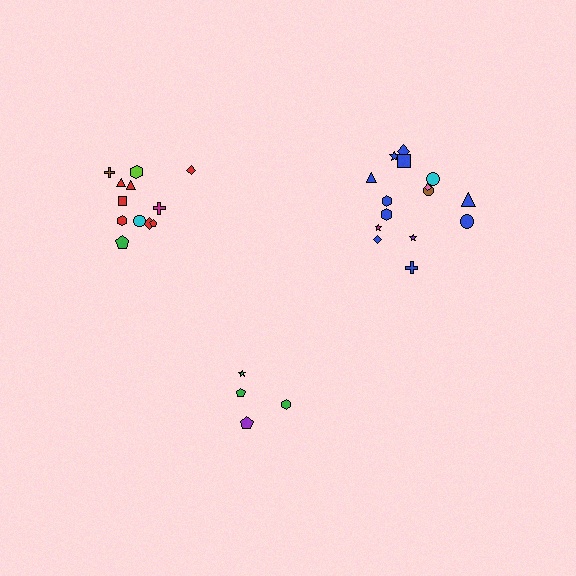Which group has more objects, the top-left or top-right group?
The top-right group.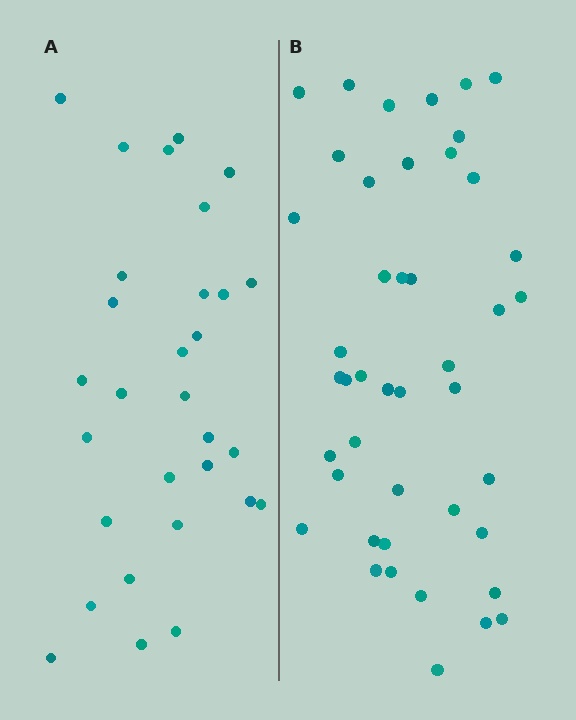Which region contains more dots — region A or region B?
Region B (the right region) has more dots.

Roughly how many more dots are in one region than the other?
Region B has approximately 15 more dots than region A.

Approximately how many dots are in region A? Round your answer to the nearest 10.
About 30 dots.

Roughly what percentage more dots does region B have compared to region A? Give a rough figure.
About 45% more.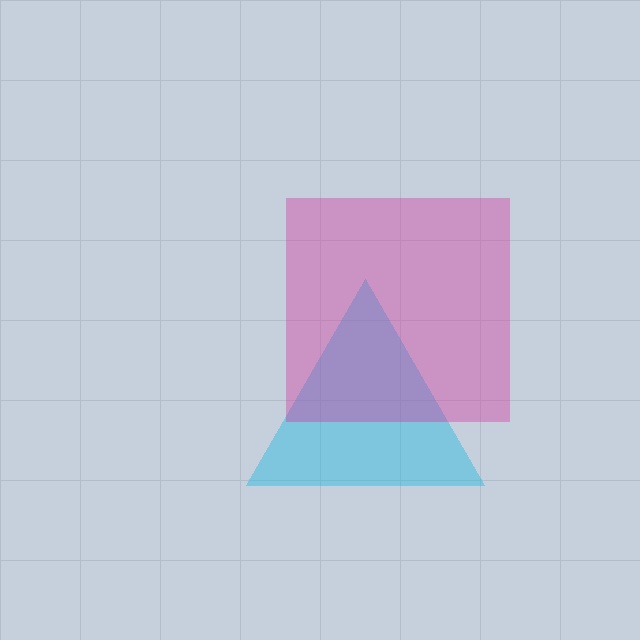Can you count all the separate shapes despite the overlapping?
Yes, there are 2 separate shapes.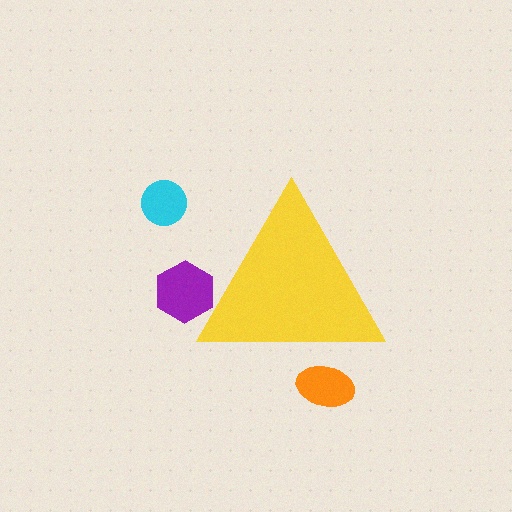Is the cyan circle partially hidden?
No, the cyan circle is fully visible.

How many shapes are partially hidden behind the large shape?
2 shapes are partially hidden.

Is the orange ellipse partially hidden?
Yes, the orange ellipse is partially hidden behind the yellow triangle.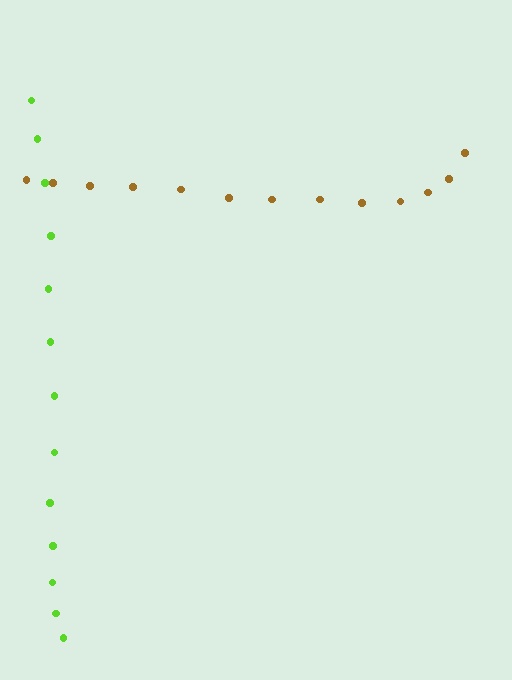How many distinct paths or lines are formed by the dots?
There are 2 distinct paths.